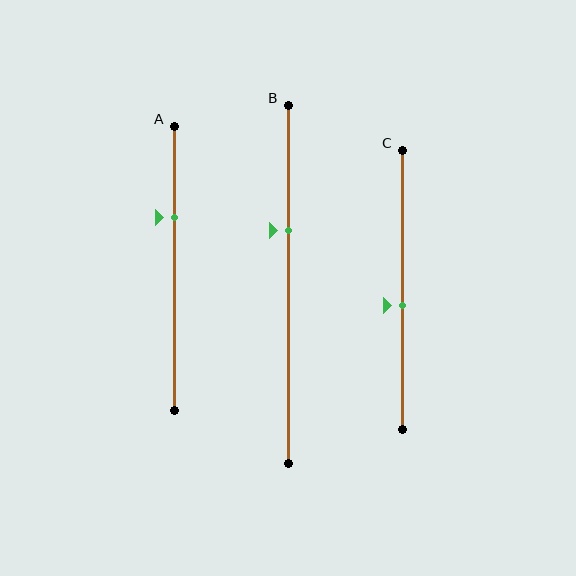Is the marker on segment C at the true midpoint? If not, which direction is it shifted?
No, the marker on segment C is shifted downward by about 6% of the segment length.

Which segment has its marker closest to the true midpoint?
Segment C has its marker closest to the true midpoint.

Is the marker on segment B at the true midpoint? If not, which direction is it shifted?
No, the marker on segment B is shifted upward by about 15% of the segment length.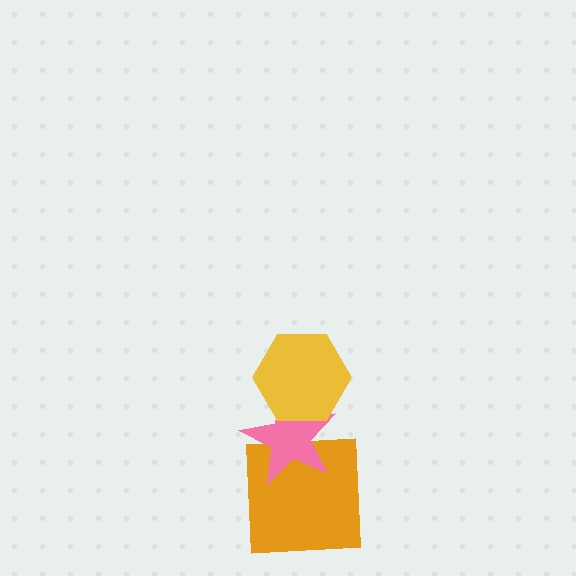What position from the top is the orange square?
The orange square is 3rd from the top.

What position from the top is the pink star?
The pink star is 2nd from the top.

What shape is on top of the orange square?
The pink star is on top of the orange square.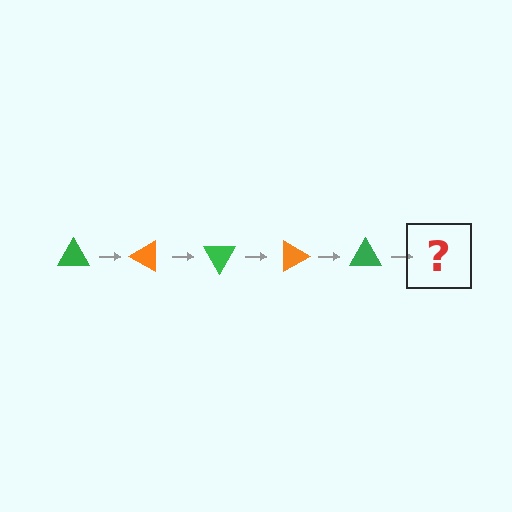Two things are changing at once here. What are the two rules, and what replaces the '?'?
The two rules are that it rotates 30 degrees each step and the color cycles through green and orange. The '?' should be an orange triangle, rotated 150 degrees from the start.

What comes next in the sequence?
The next element should be an orange triangle, rotated 150 degrees from the start.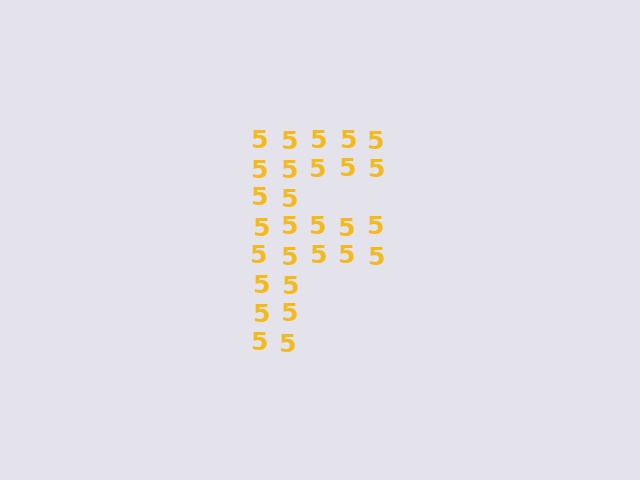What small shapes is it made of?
It is made of small digit 5's.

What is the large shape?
The large shape is the letter F.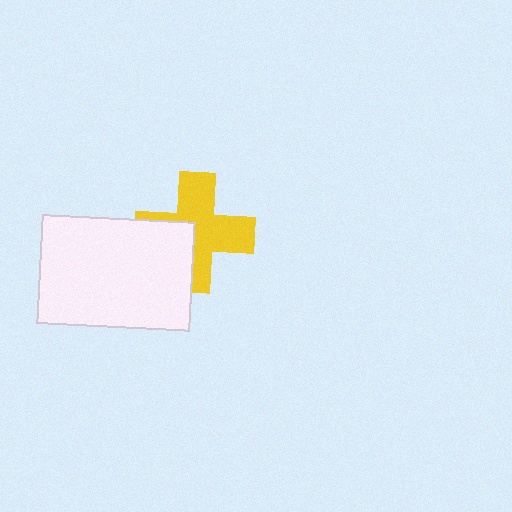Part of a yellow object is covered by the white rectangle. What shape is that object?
It is a cross.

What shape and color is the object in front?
The object in front is a white rectangle.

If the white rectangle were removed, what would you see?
You would see the complete yellow cross.